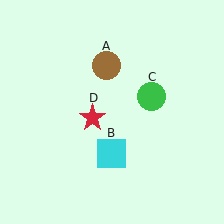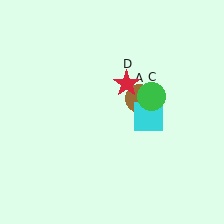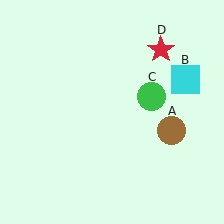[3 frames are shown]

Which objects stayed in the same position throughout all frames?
Green circle (object C) remained stationary.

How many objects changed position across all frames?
3 objects changed position: brown circle (object A), cyan square (object B), red star (object D).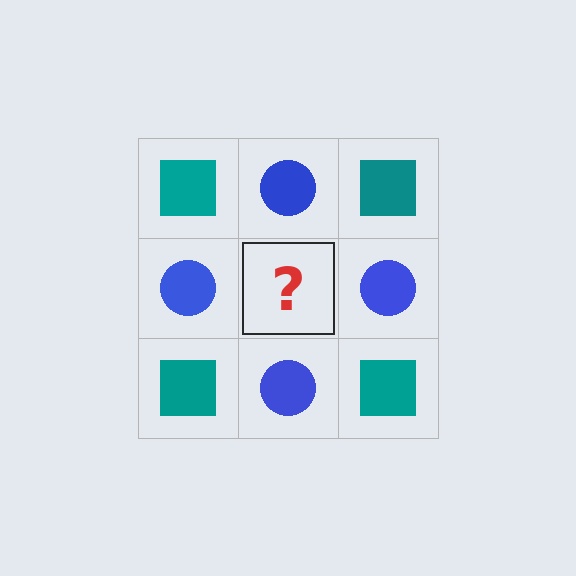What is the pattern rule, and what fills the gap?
The rule is that it alternates teal square and blue circle in a checkerboard pattern. The gap should be filled with a teal square.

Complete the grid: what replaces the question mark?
The question mark should be replaced with a teal square.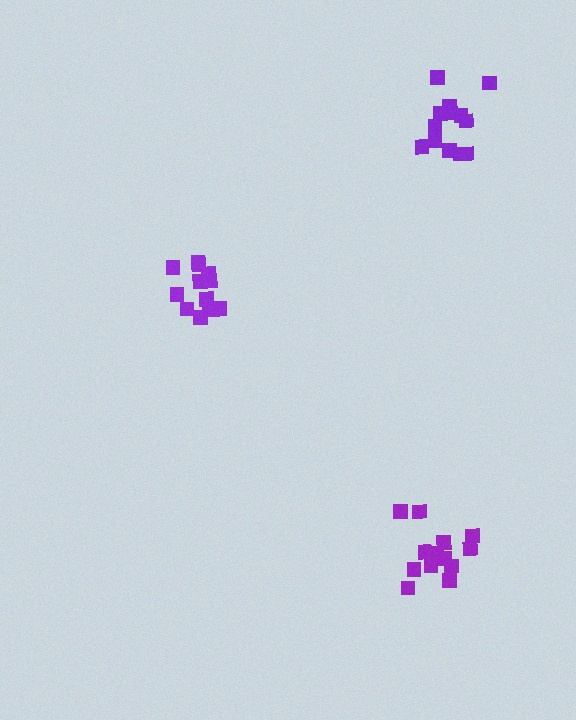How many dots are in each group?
Group 1: 14 dots, Group 2: 13 dots, Group 3: 13 dots (40 total).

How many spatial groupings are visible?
There are 3 spatial groupings.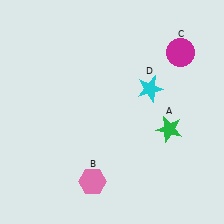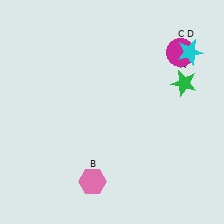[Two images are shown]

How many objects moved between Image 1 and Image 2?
2 objects moved between the two images.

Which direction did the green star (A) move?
The green star (A) moved up.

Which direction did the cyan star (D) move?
The cyan star (D) moved right.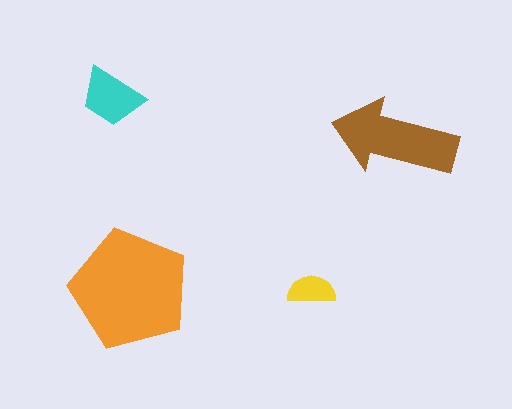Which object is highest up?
The cyan trapezoid is topmost.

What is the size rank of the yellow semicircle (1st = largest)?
4th.